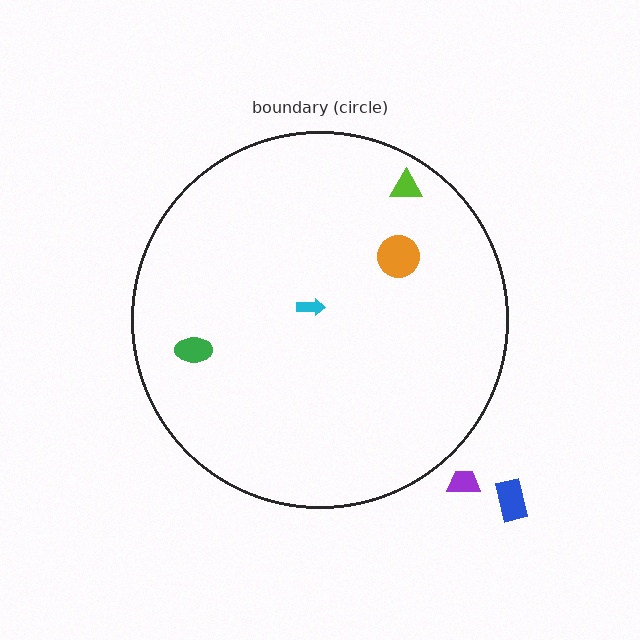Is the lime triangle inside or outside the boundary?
Inside.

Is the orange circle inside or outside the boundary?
Inside.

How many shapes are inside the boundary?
4 inside, 2 outside.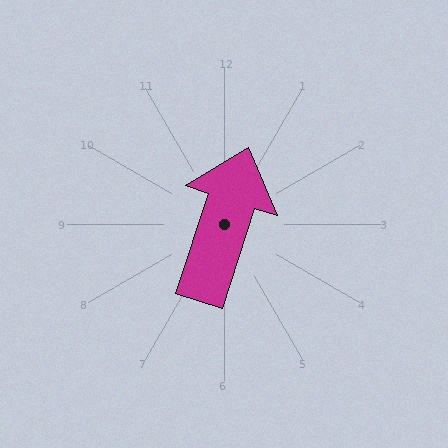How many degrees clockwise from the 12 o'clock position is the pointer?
Approximately 18 degrees.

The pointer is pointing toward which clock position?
Roughly 1 o'clock.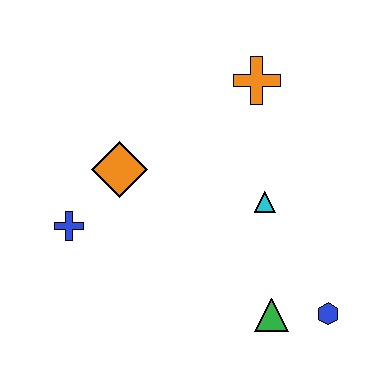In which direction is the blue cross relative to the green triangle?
The blue cross is to the left of the green triangle.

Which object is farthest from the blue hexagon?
The blue cross is farthest from the blue hexagon.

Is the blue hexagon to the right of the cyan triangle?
Yes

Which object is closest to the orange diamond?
The blue cross is closest to the orange diamond.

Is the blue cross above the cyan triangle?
No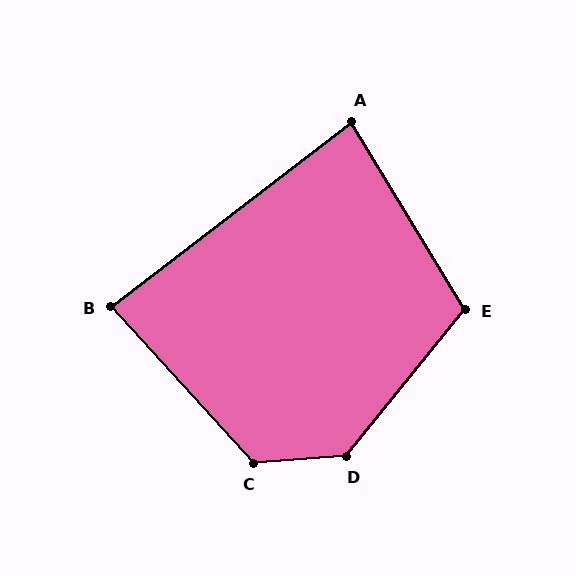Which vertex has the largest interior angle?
D, at approximately 133 degrees.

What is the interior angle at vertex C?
Approximately 129 degrees (obtuse).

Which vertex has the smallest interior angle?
A, at approximately 84 degrees.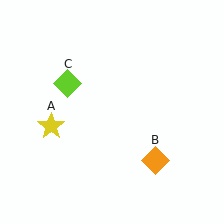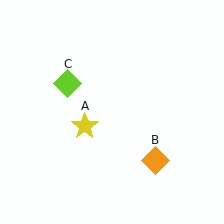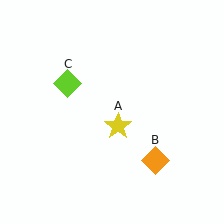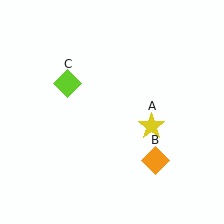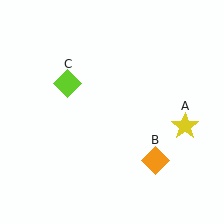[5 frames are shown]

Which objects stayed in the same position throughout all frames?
Orange diamond (object B) and lime diamond (object C) remained stationary.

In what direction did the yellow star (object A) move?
The yellow star (object A) moved right.